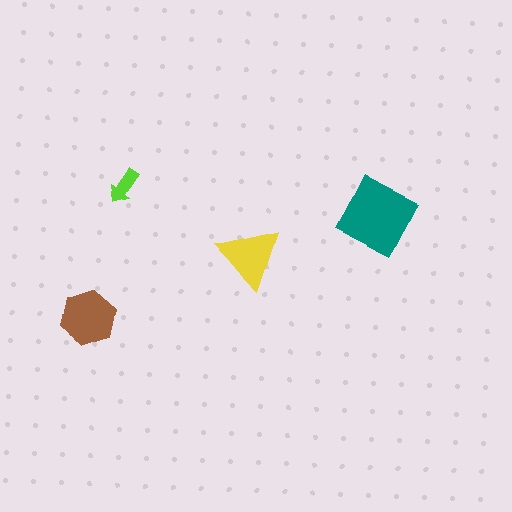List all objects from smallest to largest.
The lime arrow, the yellow triangle, the brown hexagon, the teal square.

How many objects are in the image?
There are 4 objects in the image.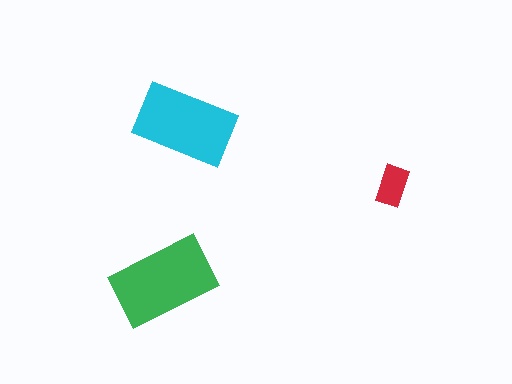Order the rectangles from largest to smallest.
the green one, the cyan one, the red one.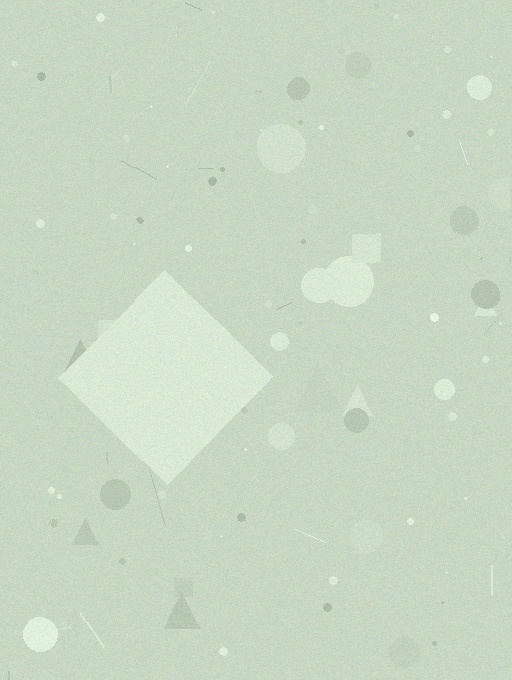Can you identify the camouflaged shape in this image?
The camouflaged shape is a diamond.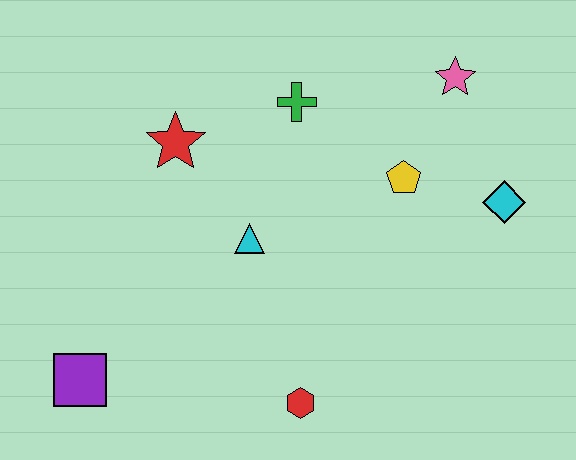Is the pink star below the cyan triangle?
No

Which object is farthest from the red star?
The cyan diamond is farthest from the red star.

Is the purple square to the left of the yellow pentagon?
Yes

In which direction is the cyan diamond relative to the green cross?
The cyan diamond is to the right of the green cross.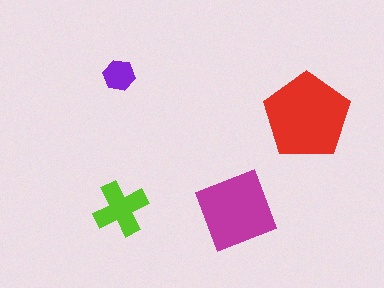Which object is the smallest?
The purple hexagon.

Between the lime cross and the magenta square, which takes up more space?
The magenta square.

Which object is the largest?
The red pentagon.